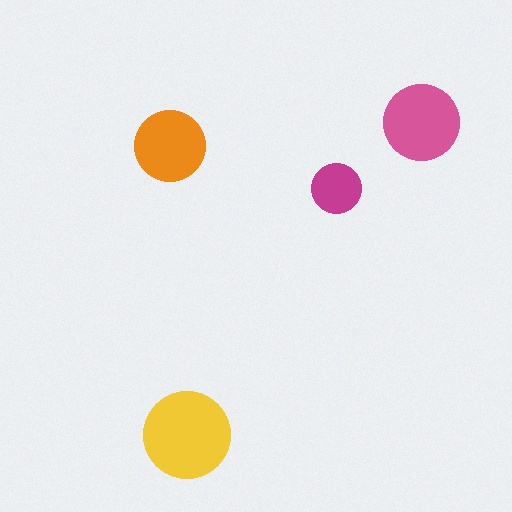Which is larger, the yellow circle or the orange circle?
The yellow one.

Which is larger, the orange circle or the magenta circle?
The orange one.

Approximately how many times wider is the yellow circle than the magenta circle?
About 1.5 times wider.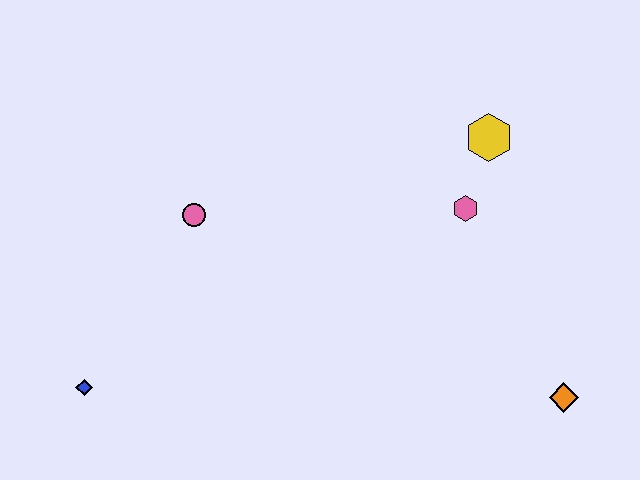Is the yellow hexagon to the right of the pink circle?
Yes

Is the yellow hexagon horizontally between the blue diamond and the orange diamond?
Yes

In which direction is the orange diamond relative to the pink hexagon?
The orange diamond is below the pink hexagon.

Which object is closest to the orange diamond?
The pink hexagon is closest to the orange diamond.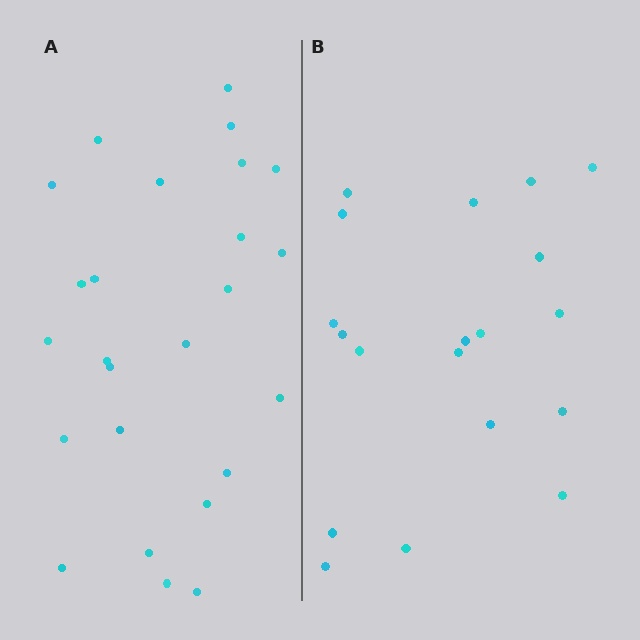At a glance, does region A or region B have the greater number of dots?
Region A (the left region) has more dots.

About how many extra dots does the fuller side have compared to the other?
Region A has about 6 more dots than region B.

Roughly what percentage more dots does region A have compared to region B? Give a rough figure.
About 30% more.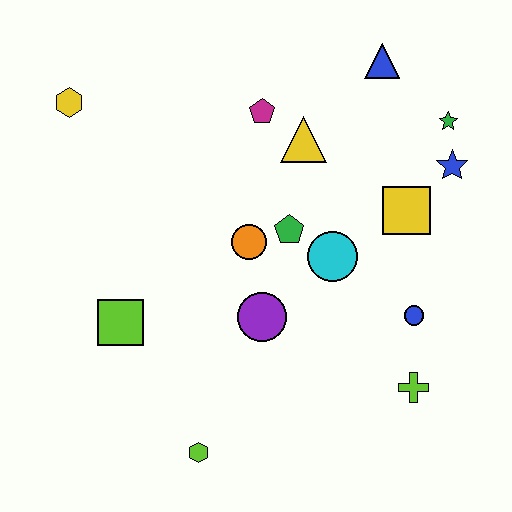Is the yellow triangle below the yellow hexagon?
Yes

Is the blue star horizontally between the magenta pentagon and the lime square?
No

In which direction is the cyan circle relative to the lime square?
The cyan circle is to the right of the lime square.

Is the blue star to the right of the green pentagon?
Yes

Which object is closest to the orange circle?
The green pentagon is closest to the orange circle.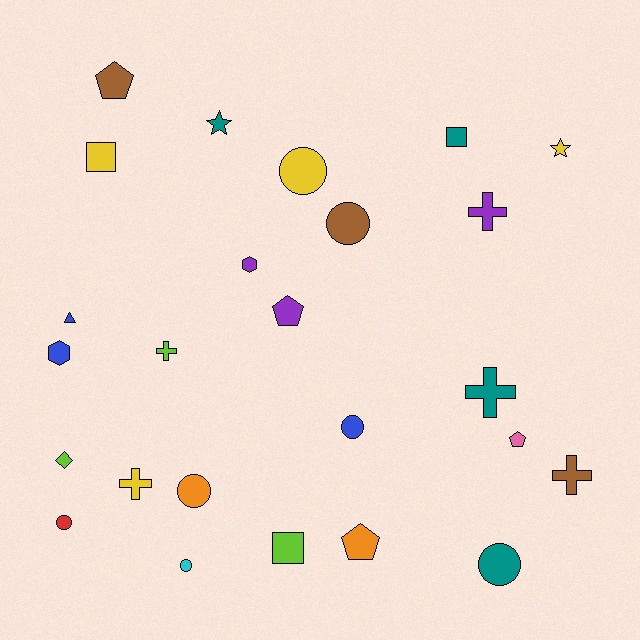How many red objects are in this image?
There is 1 red object.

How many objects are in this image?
There are 25 objects.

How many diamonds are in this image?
There is 1 diamond.